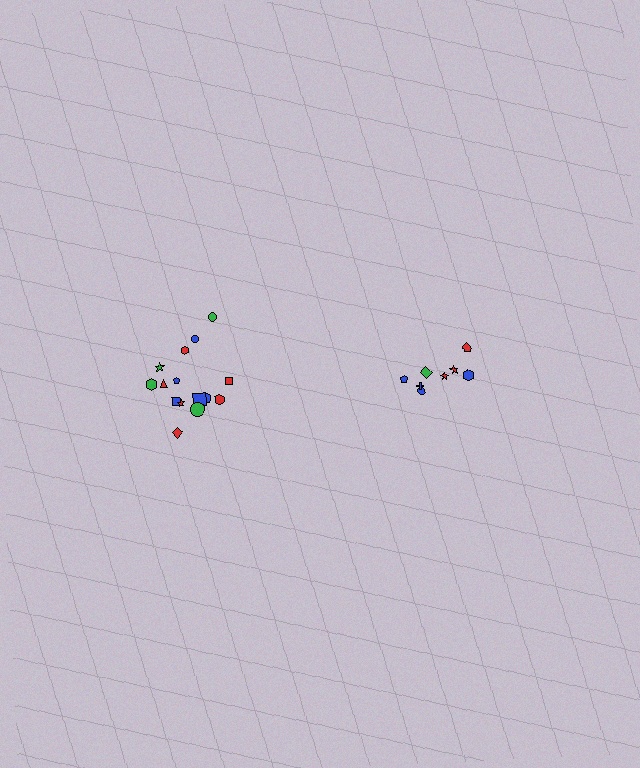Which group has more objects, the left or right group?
The left group.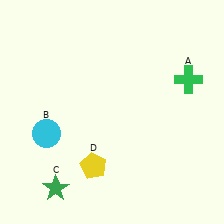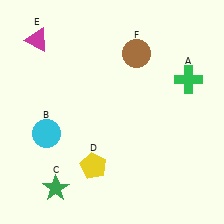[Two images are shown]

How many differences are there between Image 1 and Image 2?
There are 2 differences between the two images.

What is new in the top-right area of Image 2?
A brown circle (F) was added in the top-right area of Image 2.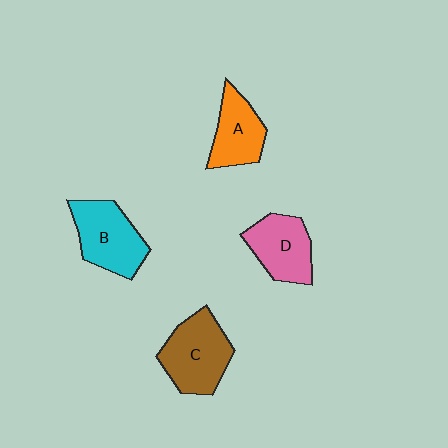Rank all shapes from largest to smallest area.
From largest to smallest: C (brown), B (cyan), D (pink), A (orange).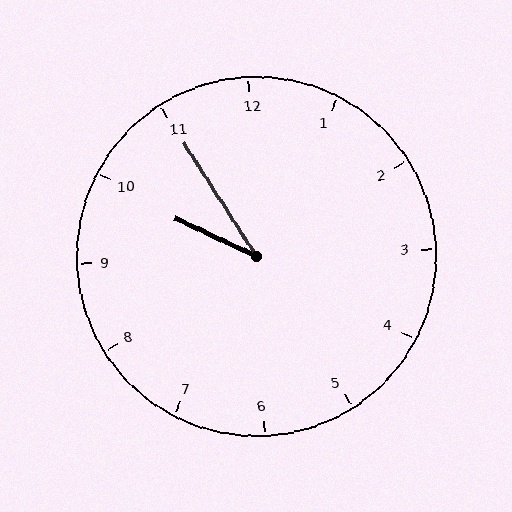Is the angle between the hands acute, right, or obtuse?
It is acute.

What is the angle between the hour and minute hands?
Approximately 32 degrees.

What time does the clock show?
9:55.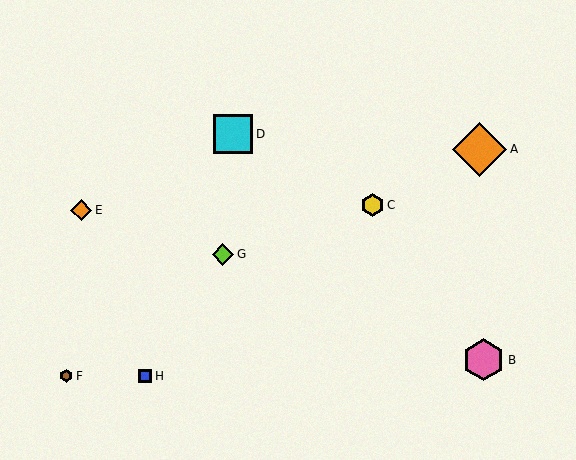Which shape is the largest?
The orange diamond (labeled A) is the largest.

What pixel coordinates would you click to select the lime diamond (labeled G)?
Click at (223, 255) to select the lime diamond G.